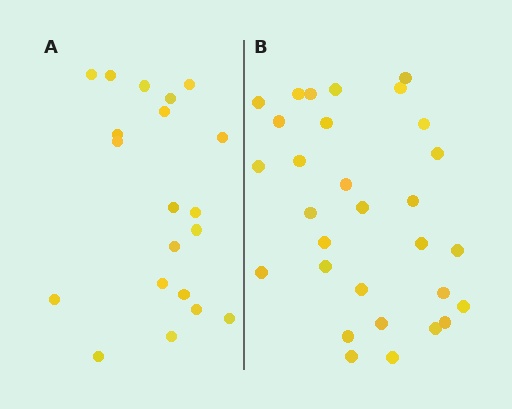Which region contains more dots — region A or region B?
Region B (the right region) has more dots.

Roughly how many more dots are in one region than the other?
Region B has roughly 10 or so more dots than region A.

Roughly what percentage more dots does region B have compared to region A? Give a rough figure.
About 50% more.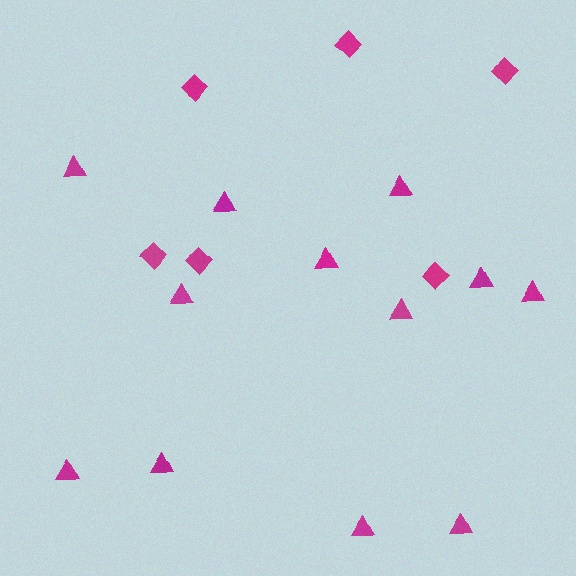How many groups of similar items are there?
There are 2 groups: one group of diamonds (6) and one group of triangles (12).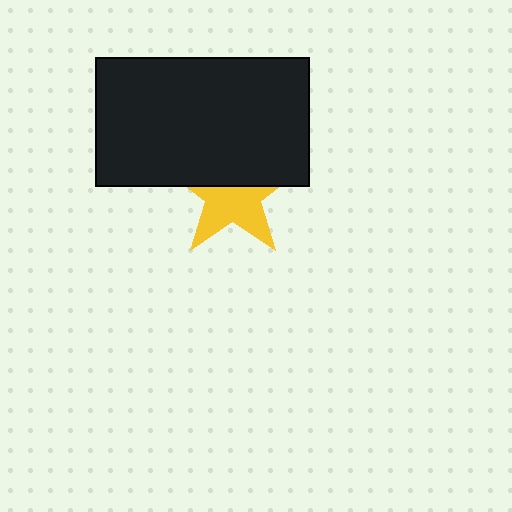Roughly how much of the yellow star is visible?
About half of it is visible (roughly 53%).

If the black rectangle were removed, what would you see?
You would see the complete yellow star.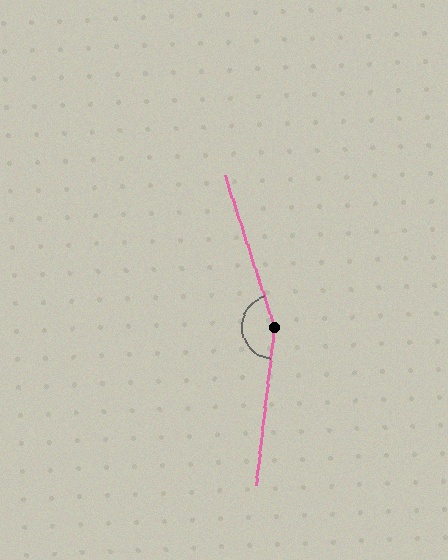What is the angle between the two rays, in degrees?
Approximately 156 degrees.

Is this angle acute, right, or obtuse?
It is obtuse.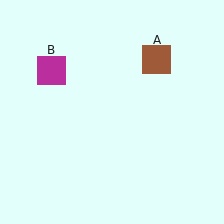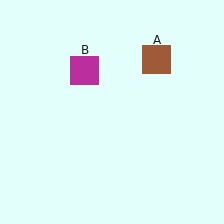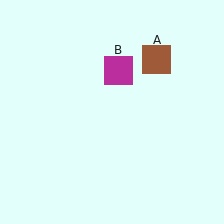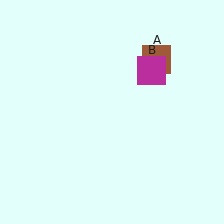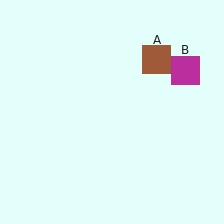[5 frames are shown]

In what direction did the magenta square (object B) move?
The magenta square (object B) moved right.